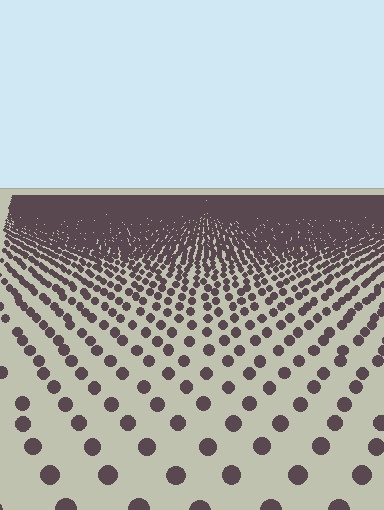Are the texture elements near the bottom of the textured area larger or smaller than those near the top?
Larger. Near the bottom, elements are closer to the viewer and appear at a bigger on-screen size.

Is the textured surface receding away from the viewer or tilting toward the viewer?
The surface is receding away from the viewer. Texture elements get smaller and denser toward the top.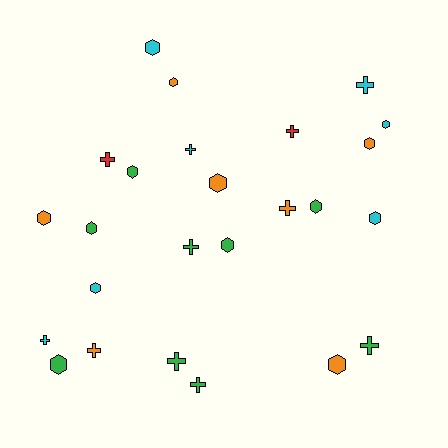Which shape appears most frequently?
Hexagon, with 14 objects.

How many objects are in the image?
There are 25 objects.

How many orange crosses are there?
There are 2 orange crosses.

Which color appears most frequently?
Green, with 9 objects.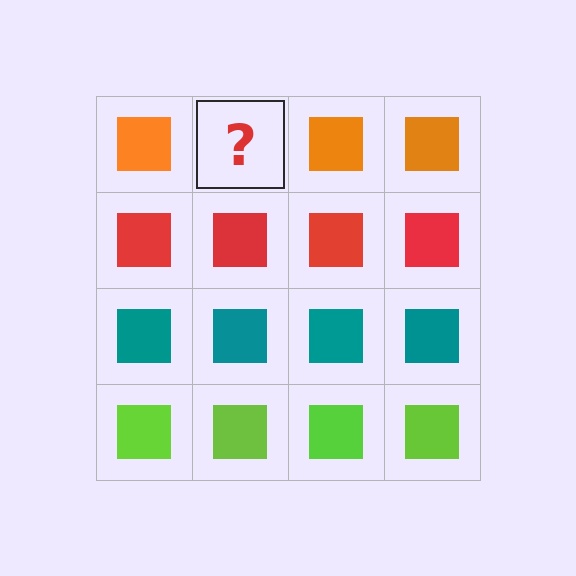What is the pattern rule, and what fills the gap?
The rule is that each row has a consistent color. The gap should be filled with an orange square.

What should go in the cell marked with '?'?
The missing cell should contain an orange square.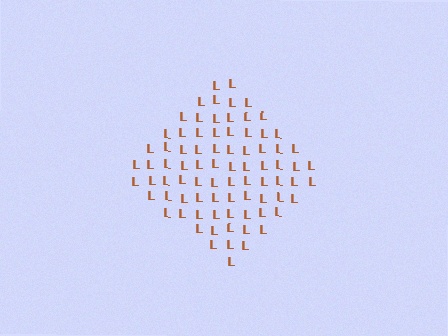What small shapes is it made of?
It is made of small letter L's.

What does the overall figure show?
The overall figure shows a diamond.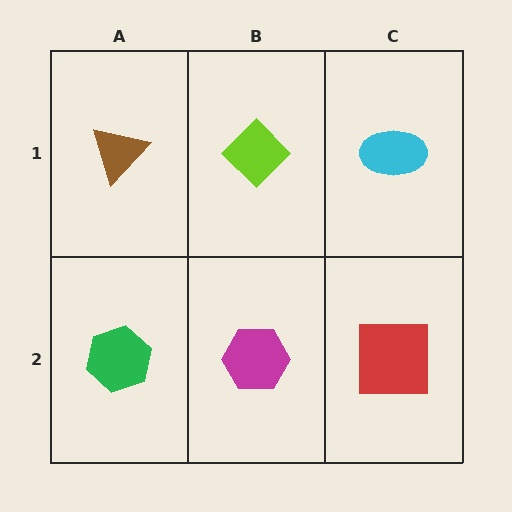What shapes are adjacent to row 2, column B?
A lime diamond (row 1, column B), a green hexagon (row 2, column A), a red square (row 2, column C).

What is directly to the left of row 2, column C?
A magenta hexagon.